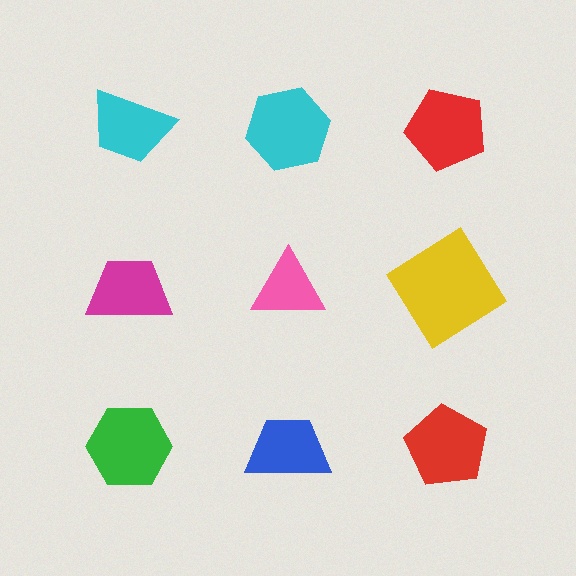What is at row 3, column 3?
A red pentagon.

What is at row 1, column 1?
A cyan trapezoid.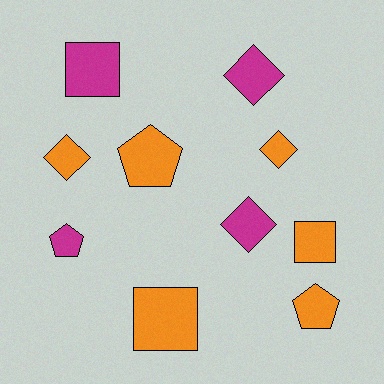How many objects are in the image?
There are 10 objects.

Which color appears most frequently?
Orange, with 6 objects.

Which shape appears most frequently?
Diamond, with 4 objects.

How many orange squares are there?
There are 2 orange squares.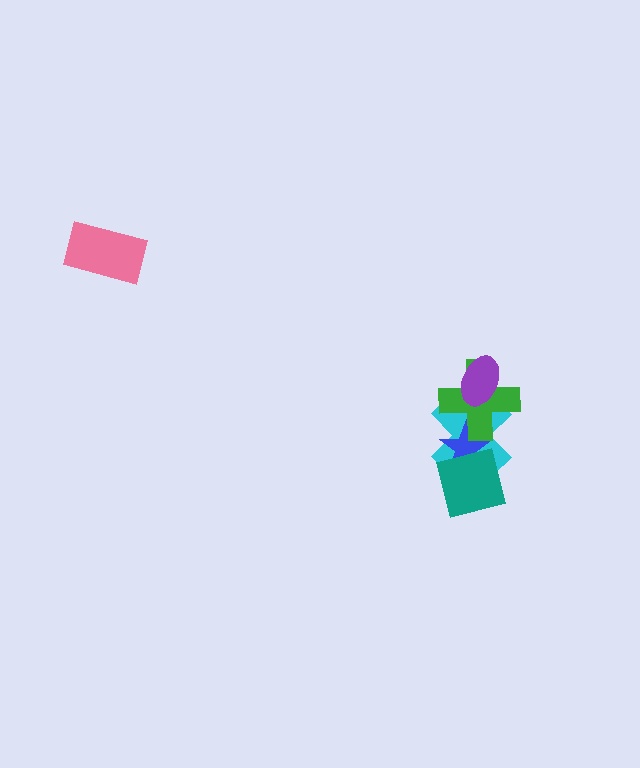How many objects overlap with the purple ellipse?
2 objects overlap with the purple ellipse.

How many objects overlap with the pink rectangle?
0 objects overlap with the pink rectangle.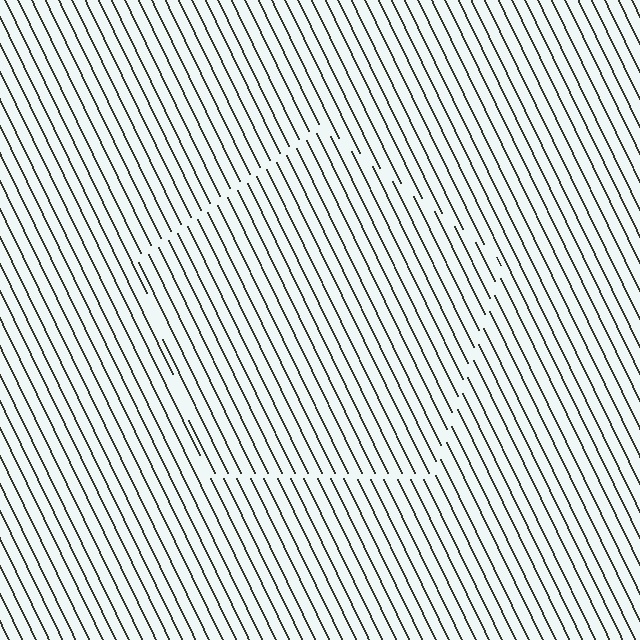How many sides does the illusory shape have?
5 sides — the line-ends trace a pentagon.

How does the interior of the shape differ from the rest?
The interior of the shape contains the same grating, shifted by half a period — the contour is defined by the phase discontinuity where line-ends from the inner and outer gratings abut.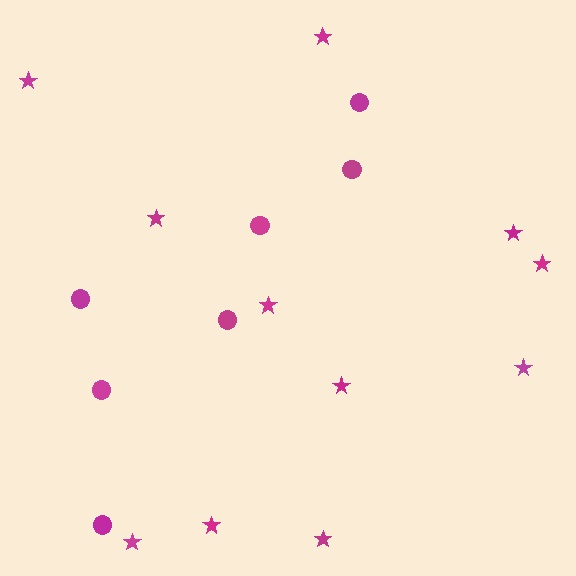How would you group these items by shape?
There are 2 groups: one group of circles (7) and one group of stars (11).